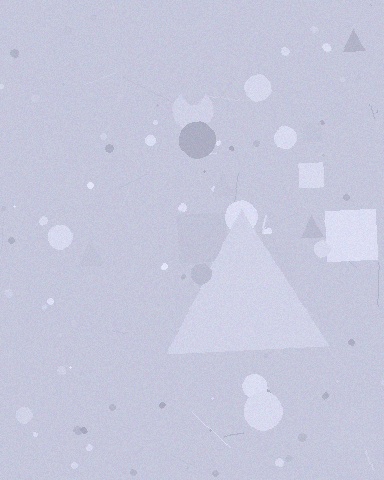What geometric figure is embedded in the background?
A triangle is embedded in the background.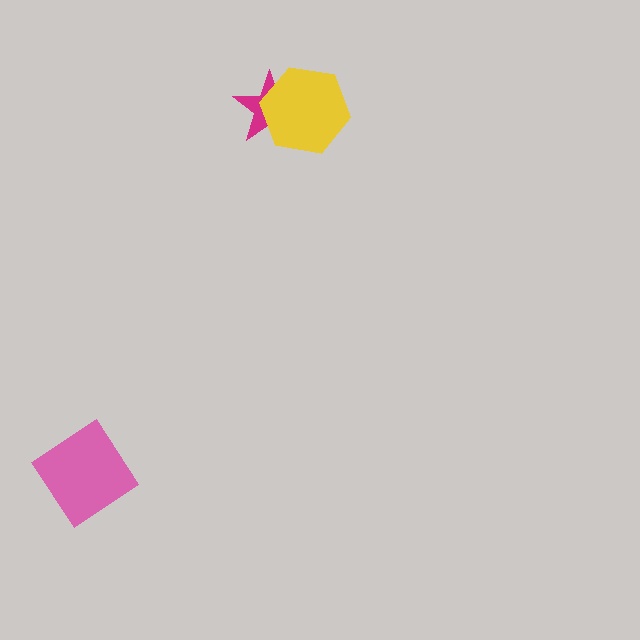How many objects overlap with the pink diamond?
0 objects overlap with the pink diamond.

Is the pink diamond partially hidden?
No, no other shape covers it.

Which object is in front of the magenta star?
The yellow hexagon is in front of the magenta star.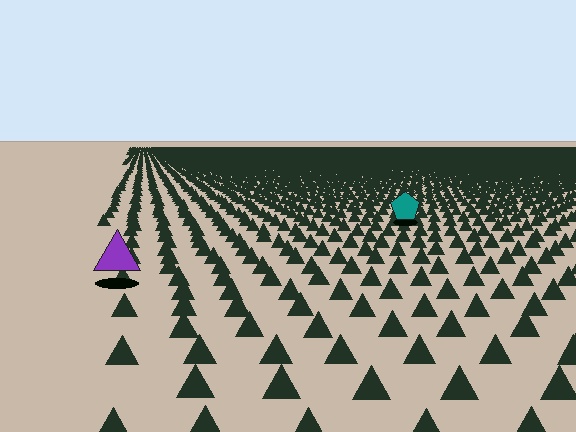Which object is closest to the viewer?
The purple triangle is closest. The texture marks near it are larger and more spread out.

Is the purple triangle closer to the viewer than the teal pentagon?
Yes. The purple triangle is closer — you can tell from the texture gradient: the ground texture is coarser near it.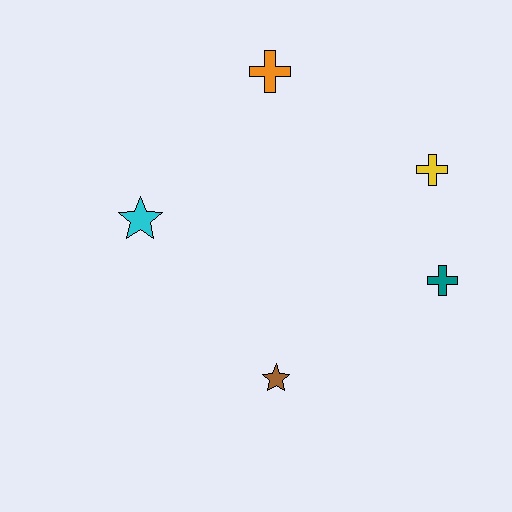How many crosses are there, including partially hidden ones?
There are 3 crosses.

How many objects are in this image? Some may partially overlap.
There are 5 objects.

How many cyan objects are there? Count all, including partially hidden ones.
There is 1 cyan object.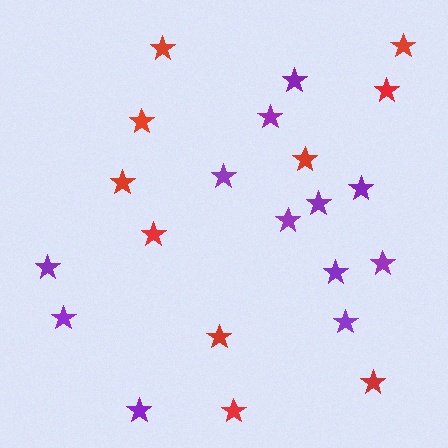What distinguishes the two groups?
There are 2 groups: one group of red stars (10) and one group of purple stars (12).